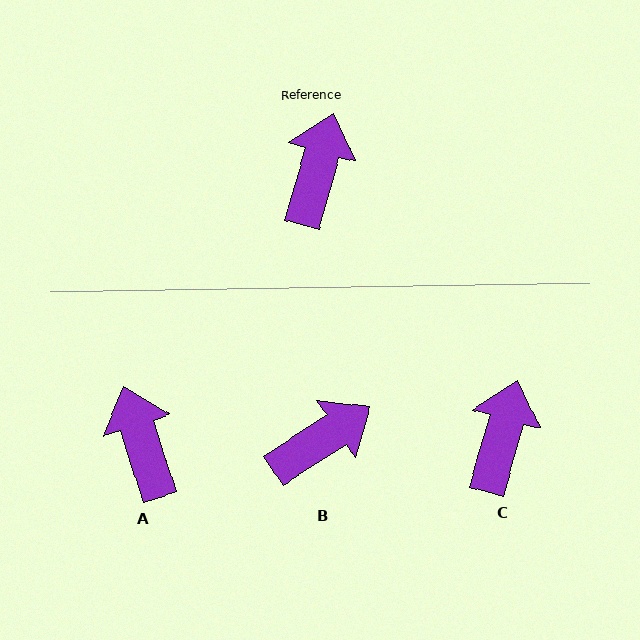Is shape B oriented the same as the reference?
No, it is off by about 41 degrees.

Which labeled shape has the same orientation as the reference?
C.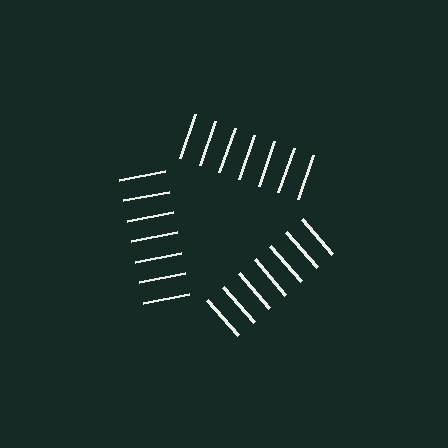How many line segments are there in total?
21 — 7 along each of the 3 edges.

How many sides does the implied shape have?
3 sides — the line-ends trace a triangle.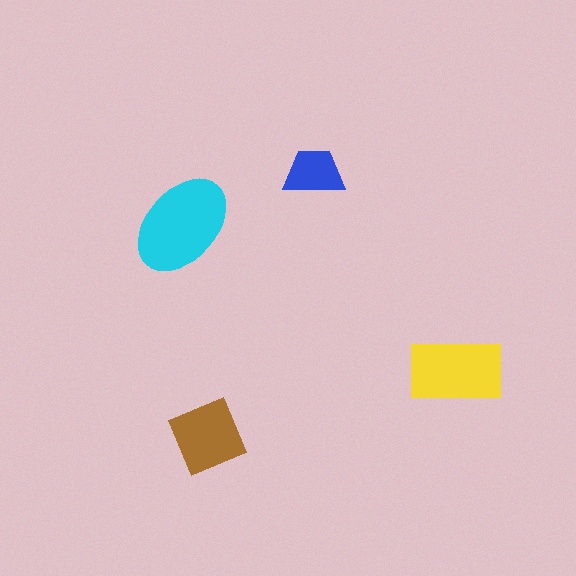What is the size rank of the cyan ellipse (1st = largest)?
1st.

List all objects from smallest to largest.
The blue trapezoid, the brown square, the yellow rectangle, the cyan ellipse.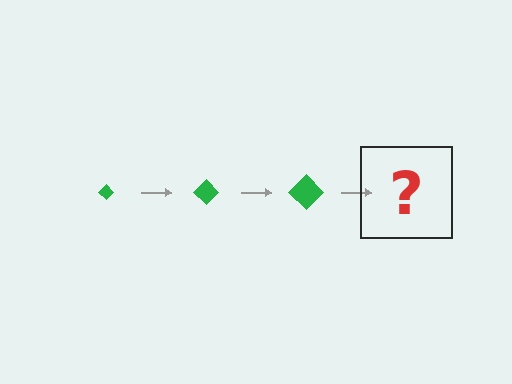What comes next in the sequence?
The next element should be a green diamond, larger than the previous one.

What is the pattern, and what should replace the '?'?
The pattern is that the diamond gets progressively larger each step. The '?' should be a green diamond, larger than the previous one.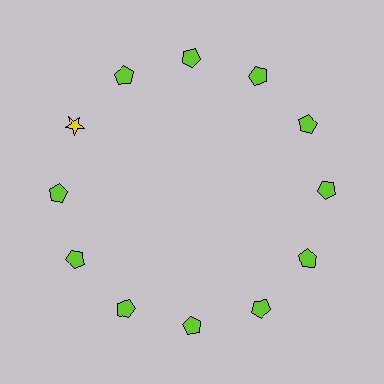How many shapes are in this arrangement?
There are 12 shapes arranged in a ring pattern.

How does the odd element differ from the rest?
It differs in both color (yellow instead of lime) and shape (star instead of pentagon).